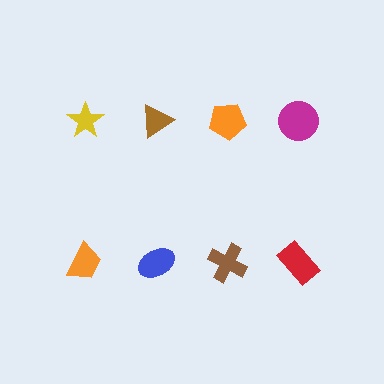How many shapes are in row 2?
4 shapes.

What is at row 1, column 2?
A brown triangle.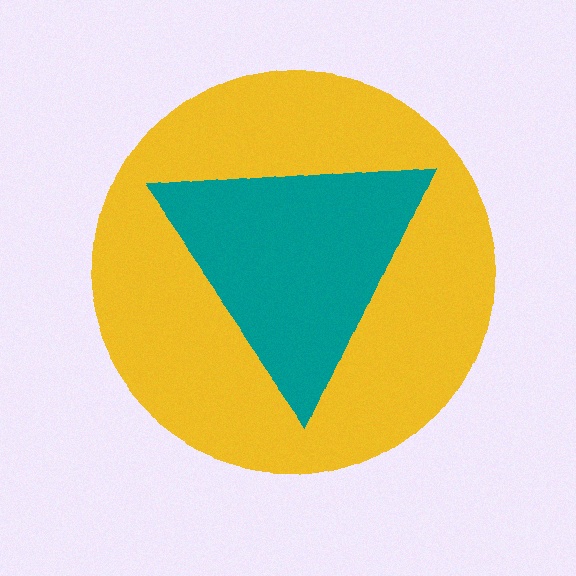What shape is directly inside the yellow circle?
The teal triangle.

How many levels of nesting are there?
2.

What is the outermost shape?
The yellow circle.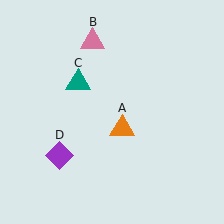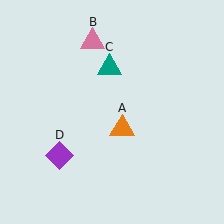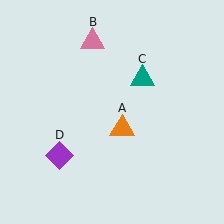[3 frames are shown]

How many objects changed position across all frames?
1 object changed position: teal triangle (object C).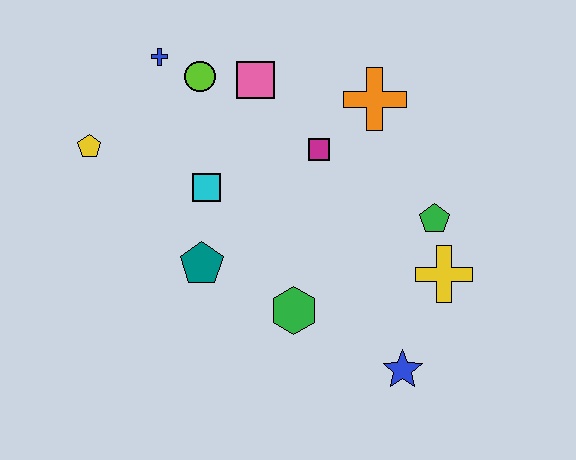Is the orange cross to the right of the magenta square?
Yes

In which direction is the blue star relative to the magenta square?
The blue star is below the magenta square.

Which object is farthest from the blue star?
The blue cross is farthest from the blue star.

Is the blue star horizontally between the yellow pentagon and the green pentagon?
Yes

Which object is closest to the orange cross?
The magenta square is closest to the orange cross.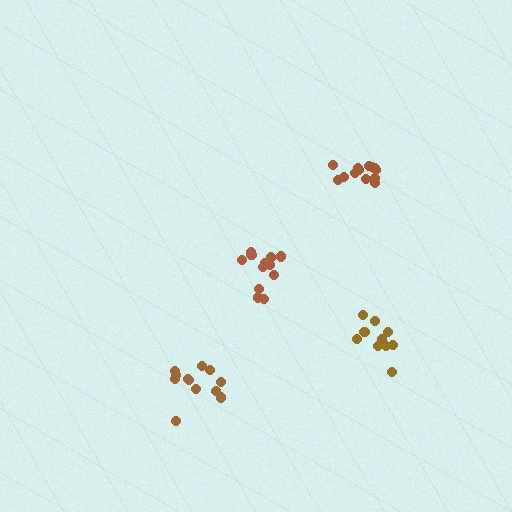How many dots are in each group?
Group 1: 10 dots, Group 2: 12 dots, Group 3: 12 dots, Group 4: 13 dots (47 total).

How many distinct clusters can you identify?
There are 4 distinct clusters.